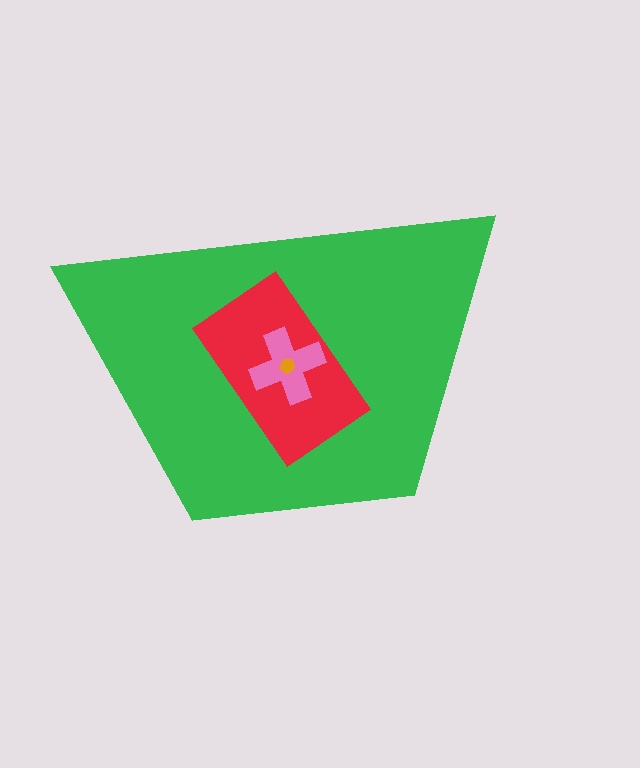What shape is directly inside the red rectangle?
The pink cross.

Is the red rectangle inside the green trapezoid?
Yes.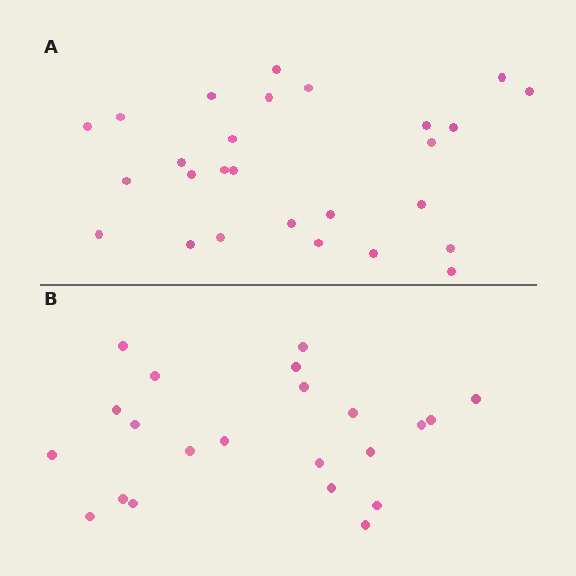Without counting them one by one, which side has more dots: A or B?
Region A (the top region) has more dots.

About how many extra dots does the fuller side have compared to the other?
Region A has about 5 more dots than region B.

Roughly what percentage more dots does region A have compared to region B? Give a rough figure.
About 25% more.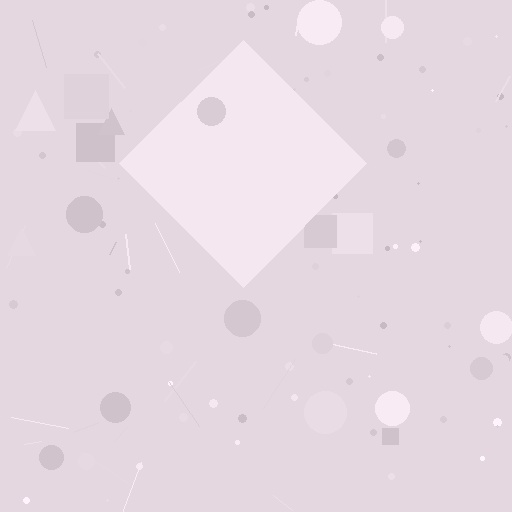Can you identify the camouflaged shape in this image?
The camouflaged shape is a diamond.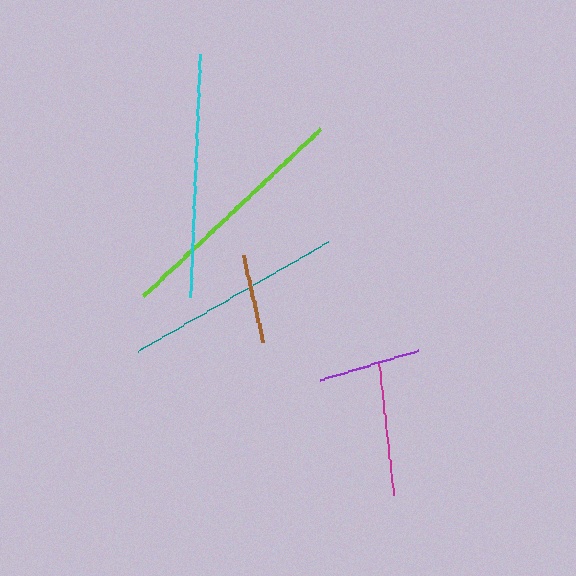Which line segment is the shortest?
The brown line is the shortest at approximately 89 pixels.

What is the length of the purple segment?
The purple segment is approximately 102 pixels long.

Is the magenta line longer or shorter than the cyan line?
The cyan line is longer than the magenta line.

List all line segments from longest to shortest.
From longest to shortest: cyan, lime, teal, magenta, purple, brown.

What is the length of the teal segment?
The teal segment is approximately 220 pixels long.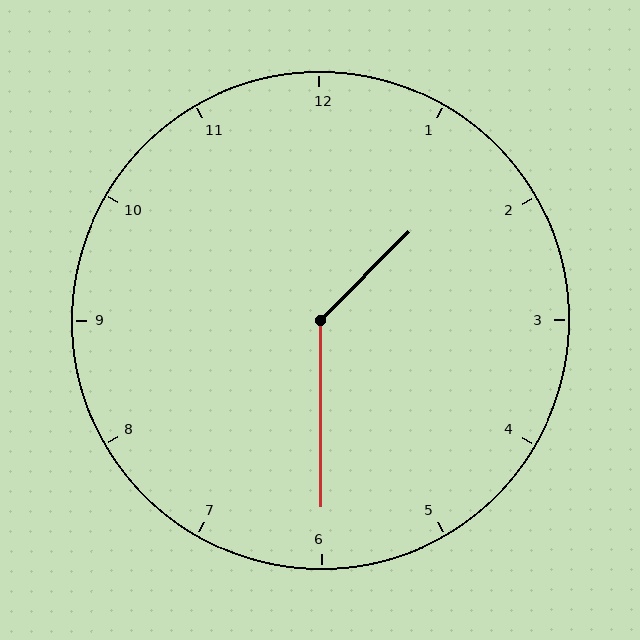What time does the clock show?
1:30.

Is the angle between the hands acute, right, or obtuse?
It is obtuse.